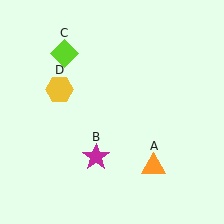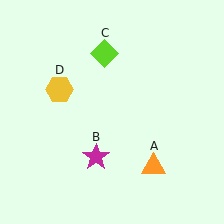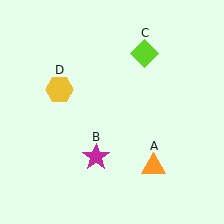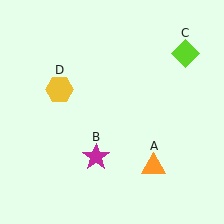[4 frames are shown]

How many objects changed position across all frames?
1 object changed position: lime diamond (object C).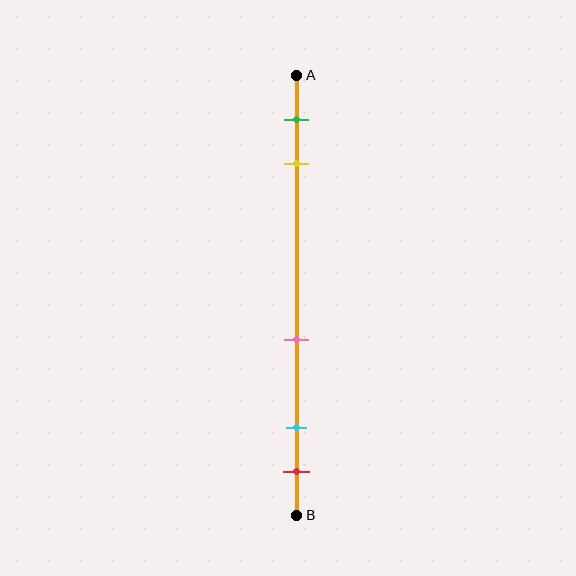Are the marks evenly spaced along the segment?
No, the marks are not evenly spaced.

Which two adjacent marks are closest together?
The cyan and red marks are the closest adjacent pair.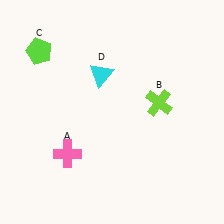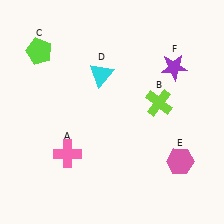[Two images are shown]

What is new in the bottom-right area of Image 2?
A pink hexagon (E) was added in the bottom-right area of Image 2.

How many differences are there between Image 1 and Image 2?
There are 2 differences between the two images.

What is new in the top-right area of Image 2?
A purple star (F) was added in the top-right area of Image 2.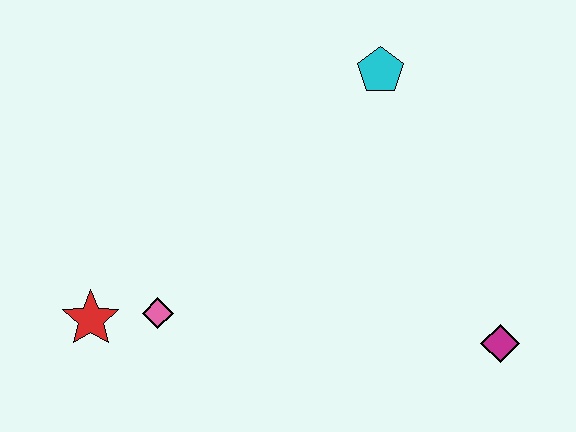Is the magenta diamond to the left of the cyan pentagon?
No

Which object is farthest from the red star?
The magenta diamond is farthest from the red star.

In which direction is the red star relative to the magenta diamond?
The red star is to the left of the magenta diamond.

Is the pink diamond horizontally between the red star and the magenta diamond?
Yes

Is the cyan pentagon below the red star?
No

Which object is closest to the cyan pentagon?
The magenta diamond is closest to the cyan pentagon.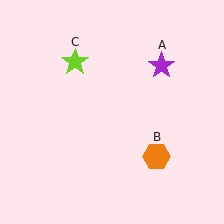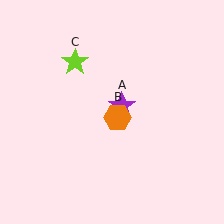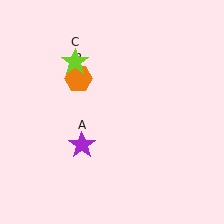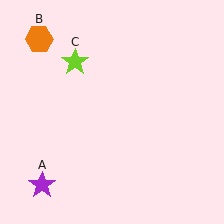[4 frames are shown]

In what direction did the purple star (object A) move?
The purple star (object A) moved down and to the left.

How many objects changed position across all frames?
2 objects changed position: purple star (object A), orange hexagon (object B).